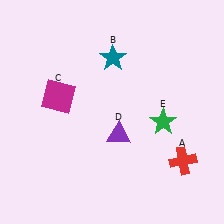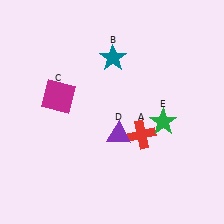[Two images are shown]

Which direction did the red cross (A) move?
The red cross (A) moved left.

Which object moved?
The red cross (A) moved left.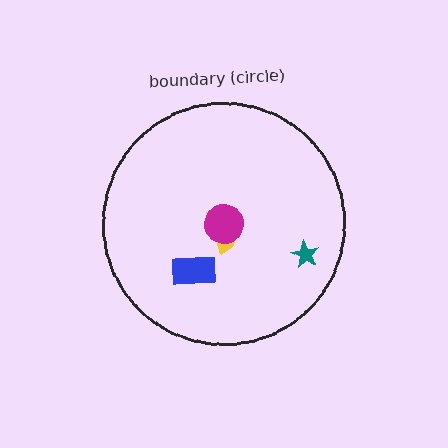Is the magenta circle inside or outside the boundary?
Inside.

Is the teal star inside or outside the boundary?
Inside.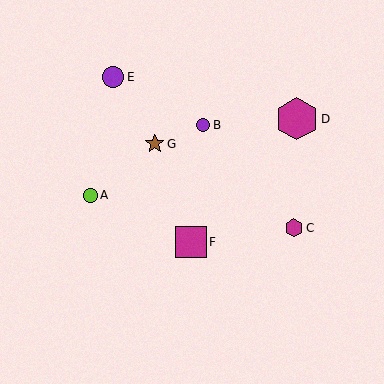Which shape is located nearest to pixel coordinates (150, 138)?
The brown star (labeled G) at (155, 144) is nearest to that location.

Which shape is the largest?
The magenta hexagon (labeled D) is the largest.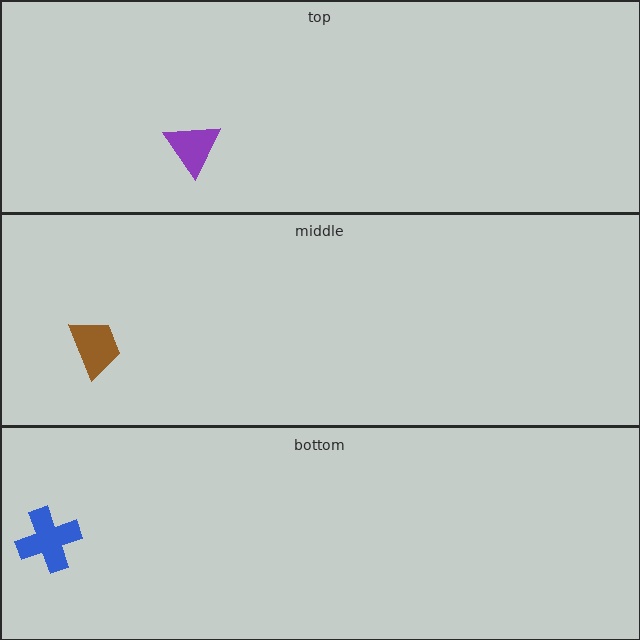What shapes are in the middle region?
The brown trapezoid.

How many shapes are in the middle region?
1.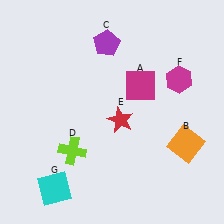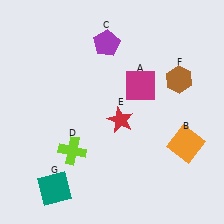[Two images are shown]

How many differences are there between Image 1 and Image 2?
There are 2 differences between the two images.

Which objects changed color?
F changed from magenta to brown. G changed from cyan to teal.